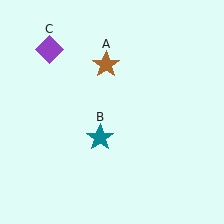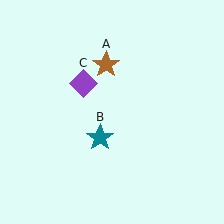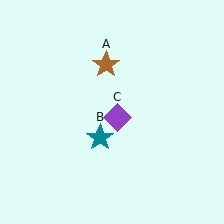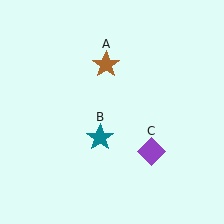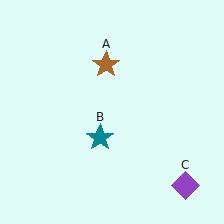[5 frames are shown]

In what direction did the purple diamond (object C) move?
The purple diamond (object C) moved down and to the right.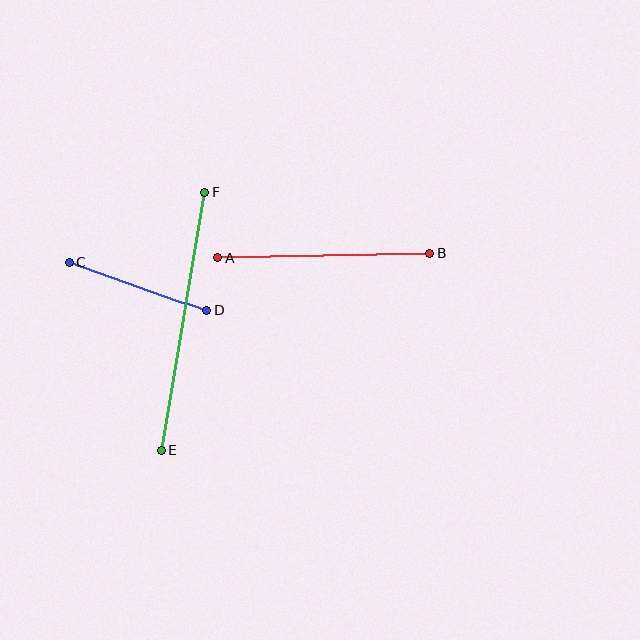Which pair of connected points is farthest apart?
Points E and F are farthest apart.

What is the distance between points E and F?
The distance is approximately 260 pixels.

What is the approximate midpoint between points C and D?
The midpoint is at approximately (138, 286) pixels.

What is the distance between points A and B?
The distance is approximately 212 pixels.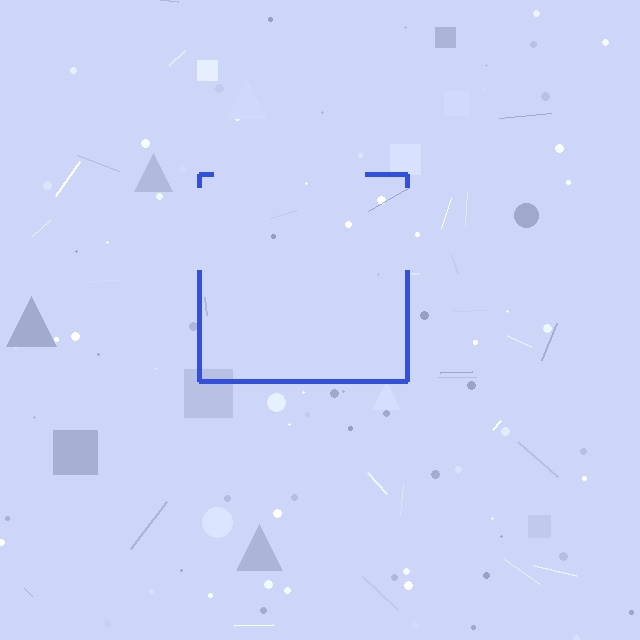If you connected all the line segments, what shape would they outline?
They would outline a square.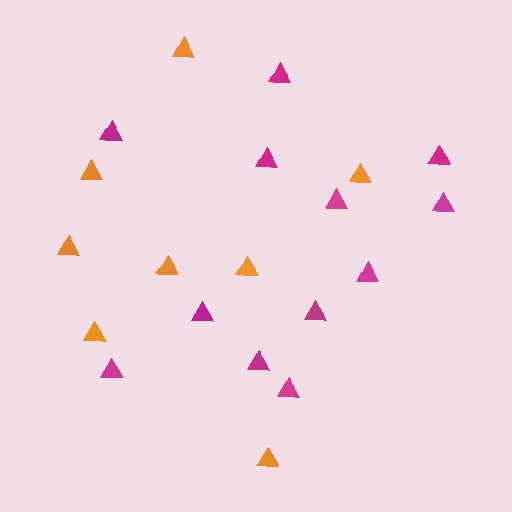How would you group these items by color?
There are 2 groups: one group of magenta triangles (12) and one group of orange triangles (8).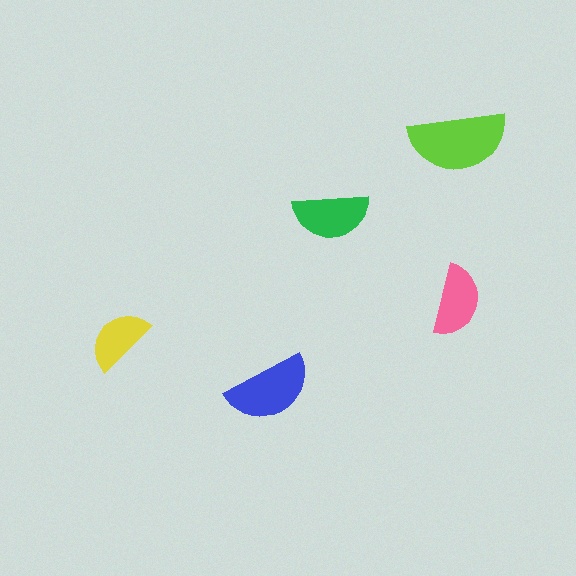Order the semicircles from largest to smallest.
the lime one, the blue one, the green one, the pink one, the yellow one.